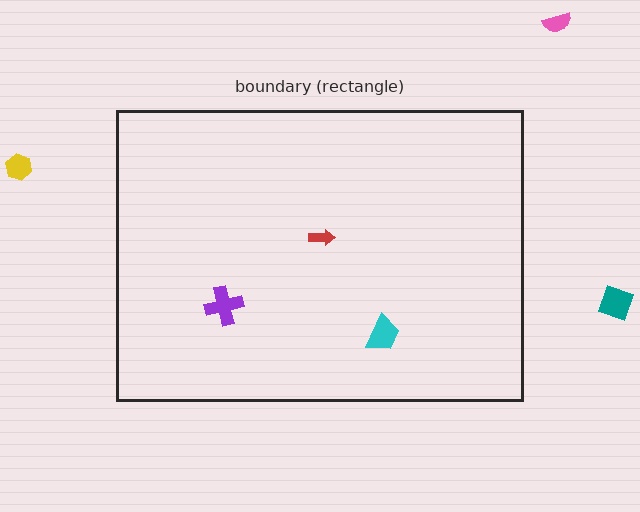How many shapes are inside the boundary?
3 inside, 3 outside.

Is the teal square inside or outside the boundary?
Outside.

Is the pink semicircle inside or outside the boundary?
Outside.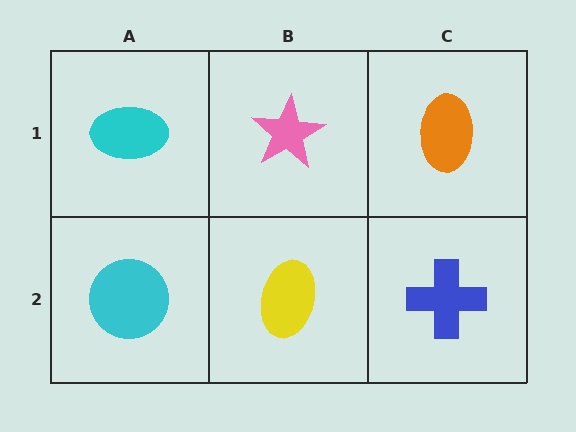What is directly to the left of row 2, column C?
A yellow ellipse.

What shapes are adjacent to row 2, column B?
A pink star (row 1, column B), a cyan circle (row 2, column A), a blue cross (row 2, column C).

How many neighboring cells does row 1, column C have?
2.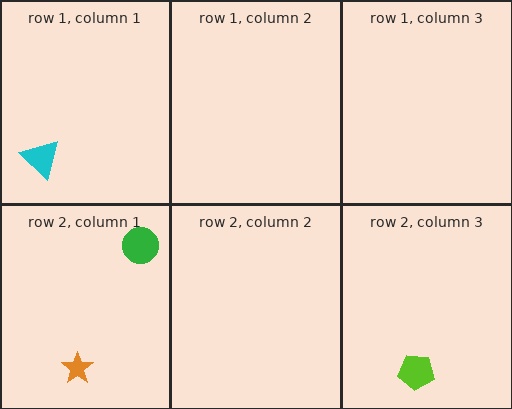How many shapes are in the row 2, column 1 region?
2.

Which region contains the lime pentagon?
The row 2, column 3 region.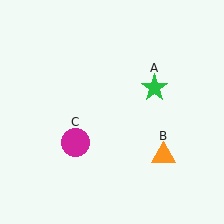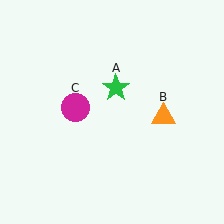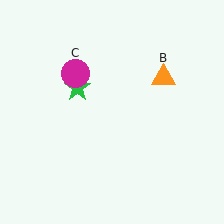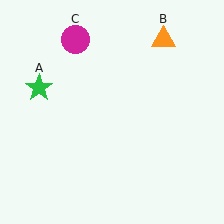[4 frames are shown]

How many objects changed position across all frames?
3 objects changed position: green star (object A), orange triangle (object B), magenta circle (object C).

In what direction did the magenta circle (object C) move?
The magenta circle (object C) moved up.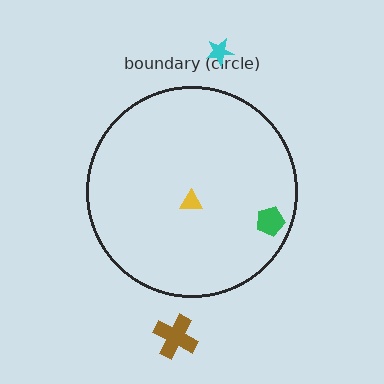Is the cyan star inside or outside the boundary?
Outside.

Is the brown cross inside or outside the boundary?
Outside.